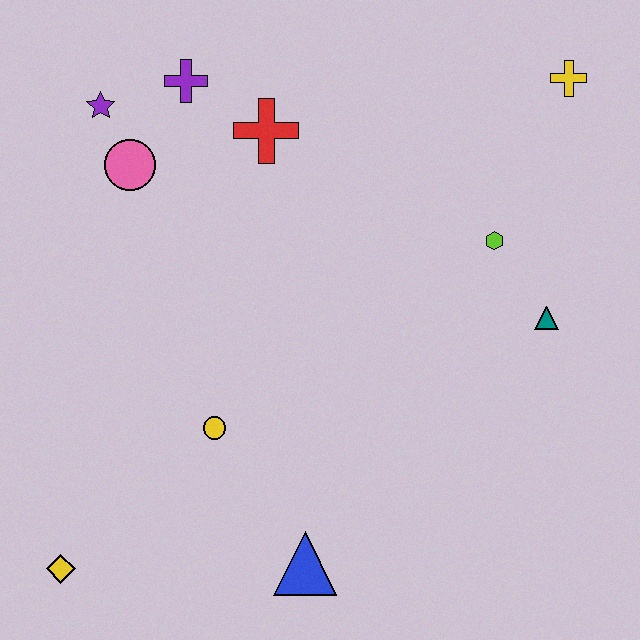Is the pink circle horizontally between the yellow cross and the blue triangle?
No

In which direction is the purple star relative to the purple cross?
The purple star is to the left of the purple cross.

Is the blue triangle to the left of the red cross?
No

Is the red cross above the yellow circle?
Yes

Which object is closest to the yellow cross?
The lime hexagon is closest to the yellow cross.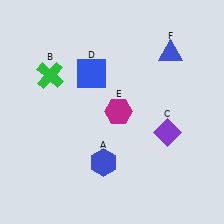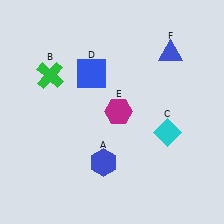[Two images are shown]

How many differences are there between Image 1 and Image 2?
There is 1 difference between the two images.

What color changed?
The diamond (C) changed from purple in Image 1 to cyan in Image 2.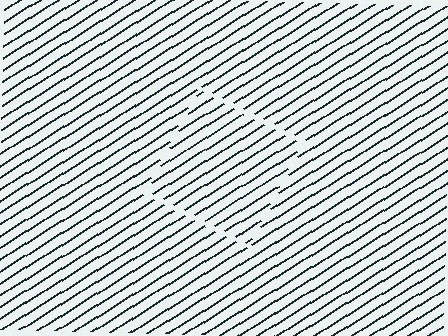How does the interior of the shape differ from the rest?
The interior of the shape contains the same grating, shifted by half a period — the contour is defined by the phase discontinuity where line-ends from the inner and outer gratings abut.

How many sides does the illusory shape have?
4 sides — the line-ends trace a square.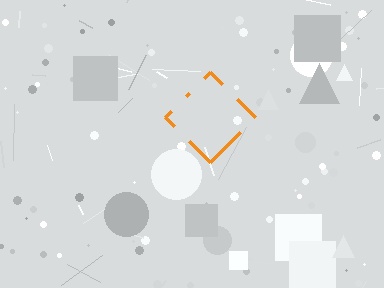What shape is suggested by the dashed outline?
The dashed outline suggests a diamond.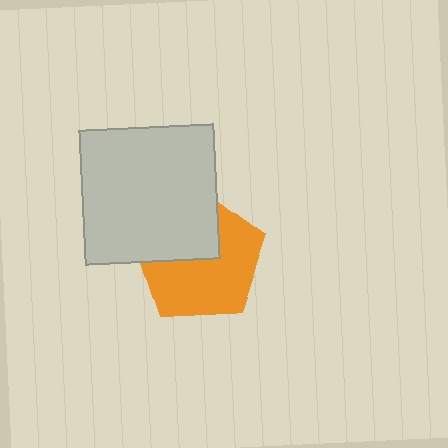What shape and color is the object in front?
The object in front is a light gray square.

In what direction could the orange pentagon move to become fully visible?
The orange pentagon could move down. That would shift it out from behind the light gray square entirely.